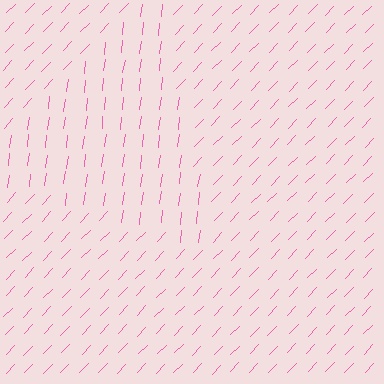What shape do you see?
I see a triangle.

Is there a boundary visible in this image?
Yes, there is a texture boundary formed by a change in line orientation.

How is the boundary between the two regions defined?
The boundary is defined purely by a change in line orientation (approximately 36 degrees difference). All lines are the same color and thickness.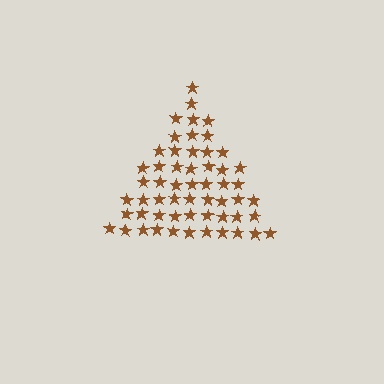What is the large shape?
The large shape is a triangle.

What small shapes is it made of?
It is made of small stars.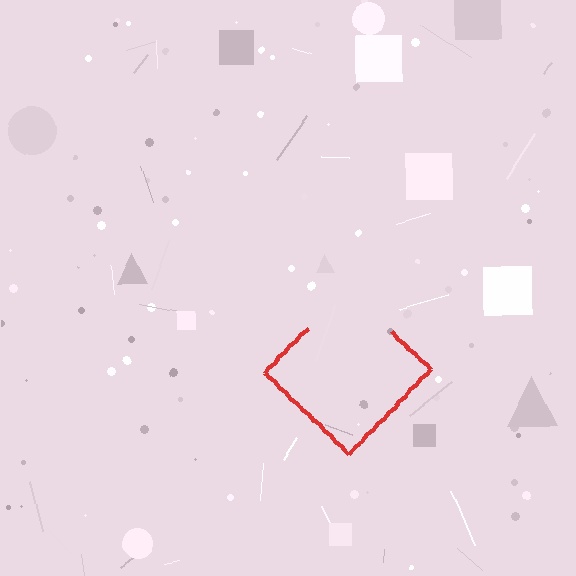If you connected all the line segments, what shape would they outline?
They would outline a diamond.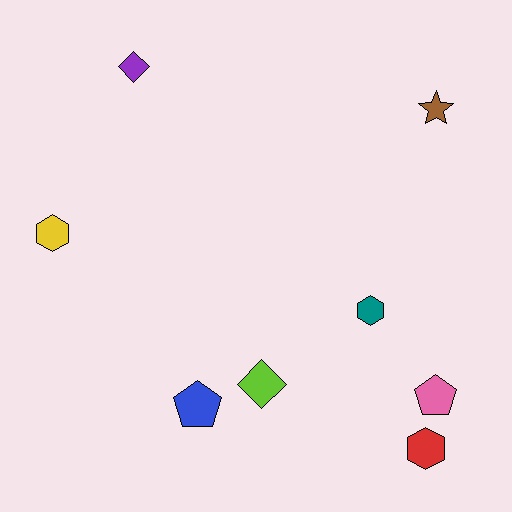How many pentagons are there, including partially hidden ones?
There are 2 pentagons.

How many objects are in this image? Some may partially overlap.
There are 8 objects.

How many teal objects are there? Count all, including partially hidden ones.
There is 1 teal object.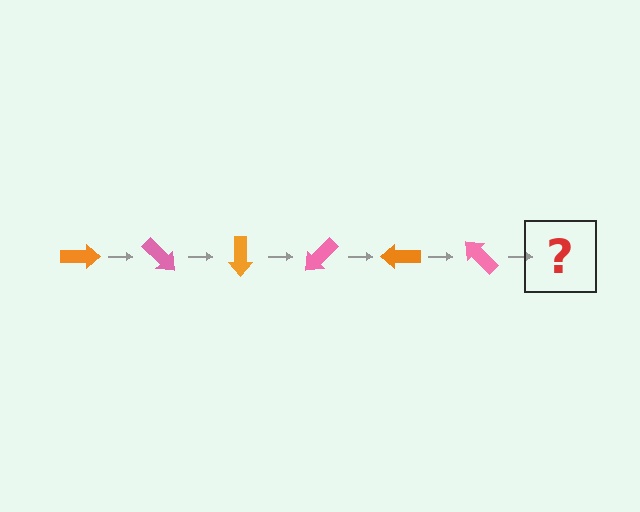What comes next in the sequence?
The next element should be an orange arrow, rotated 270 degrees from the start.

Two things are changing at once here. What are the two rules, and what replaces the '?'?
The two rules are that it rotates 45 degrees each step and the color cycles through orange and pink. The '?' should be an orange arrow, rotated 270 degrees from the start.